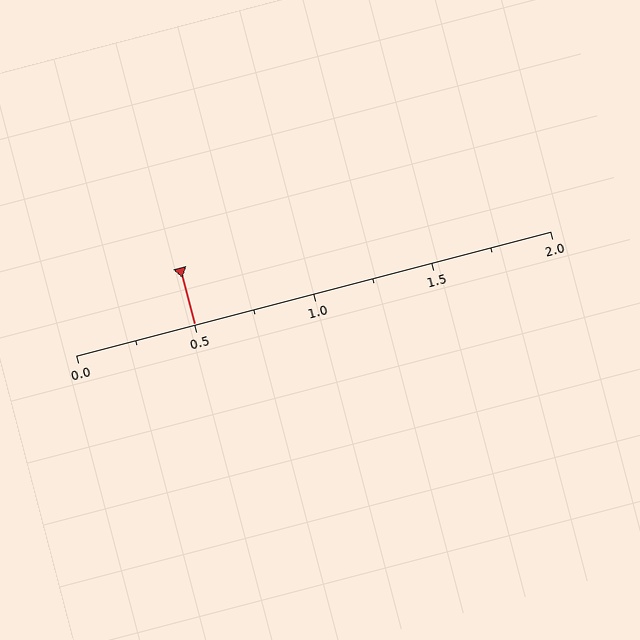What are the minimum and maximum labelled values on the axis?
The axis runs from 0.0 to 2.0.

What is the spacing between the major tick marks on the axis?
The major ticks are spaced 0.5 apart.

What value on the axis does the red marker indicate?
The marker indicates approximately 0.5.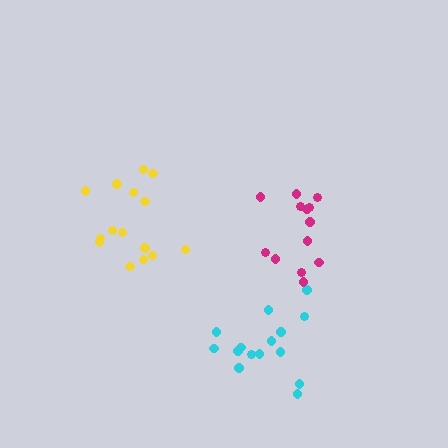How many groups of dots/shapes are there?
There are 3 groups.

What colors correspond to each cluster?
The clusters are colored: yellow, cyan, magenta.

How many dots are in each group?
Group 1: 15 dots, Group 2: 15 dots, Group 3: 13 dots (43 total).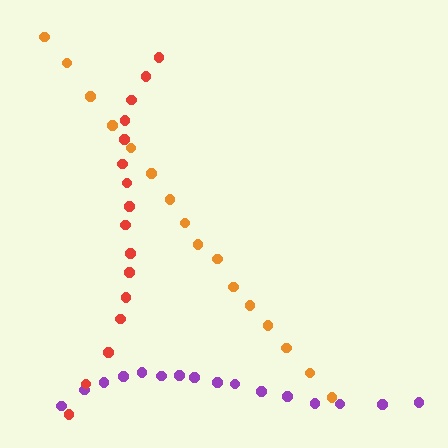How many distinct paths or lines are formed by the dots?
There are 3 distinct paths.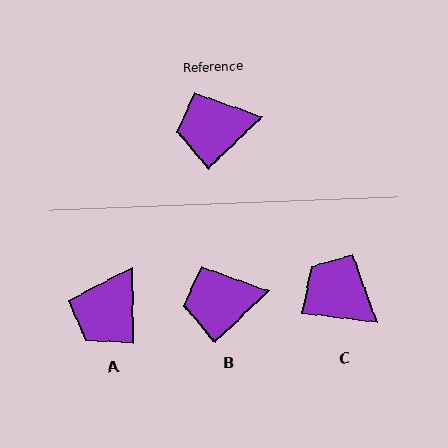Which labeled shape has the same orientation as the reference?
B.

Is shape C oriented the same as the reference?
No, it is off by about 51 degrees.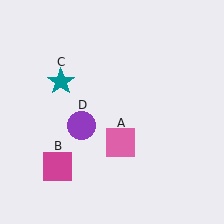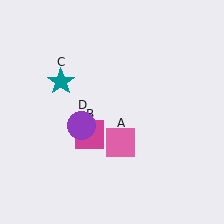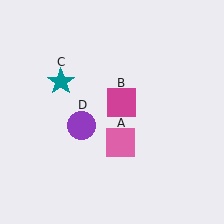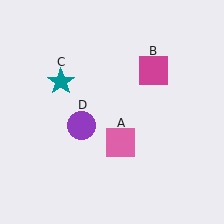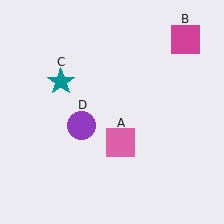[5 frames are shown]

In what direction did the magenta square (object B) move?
The magenta square (object B) moved up and to the right.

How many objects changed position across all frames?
1 object changed position: magenta square (object B).